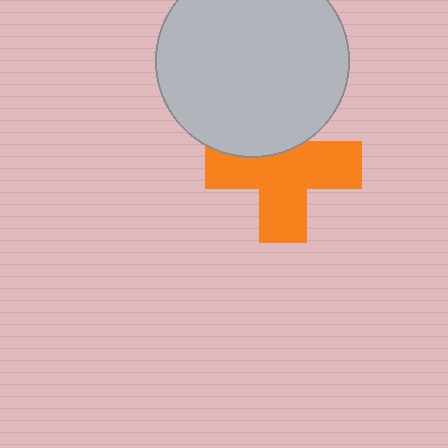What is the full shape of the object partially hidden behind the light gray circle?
The partially hidden object is an orange cross.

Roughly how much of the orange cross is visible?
Most of it is visible (roughly 70%).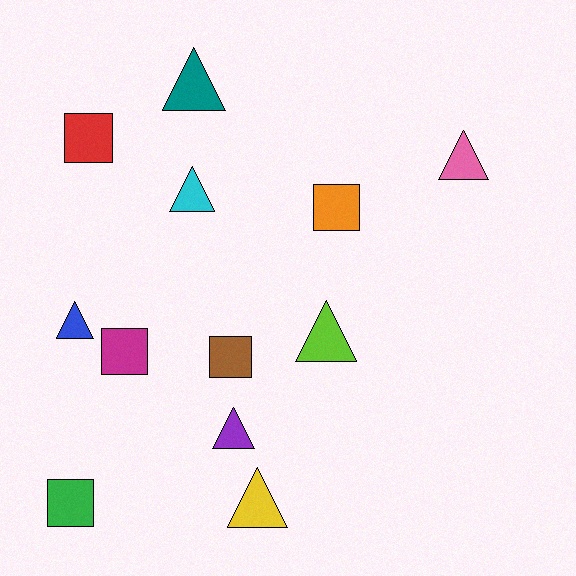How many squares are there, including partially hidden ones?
There are 5 squares.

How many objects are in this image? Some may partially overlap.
There are 12 objects.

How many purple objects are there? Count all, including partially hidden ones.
There is 1 purple object.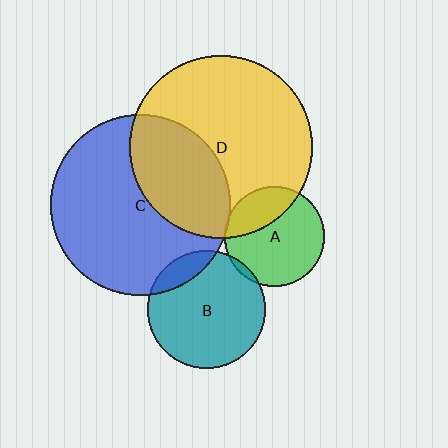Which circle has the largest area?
Circle D (yellow).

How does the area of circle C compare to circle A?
Approximately 3.2 times.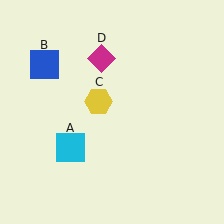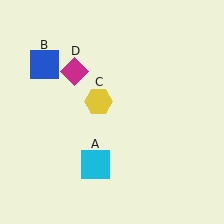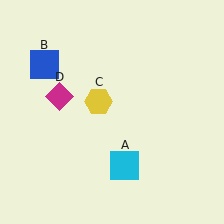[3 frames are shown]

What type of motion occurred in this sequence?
The cyan square (object A), magenta diamond (object D) rotated counterclockwise around the center of the scene.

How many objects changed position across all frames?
2 objects changed position: cyan square (object A), magenta diamond (object D).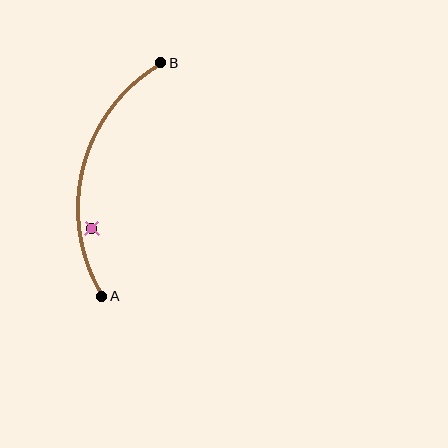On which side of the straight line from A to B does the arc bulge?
The arc bulges to the left of the straight line connecting A and B.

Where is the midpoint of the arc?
The arc midpoint is the point on the curve farthest from the straight line joining A and B. It sits to the left of that line.